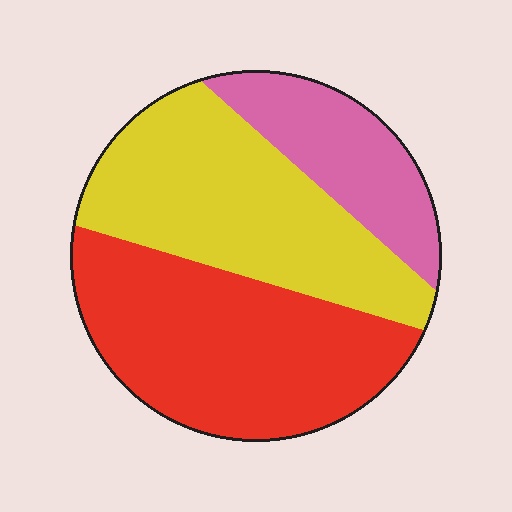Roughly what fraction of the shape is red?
Red takes up about two fifths (2/5) of the shape.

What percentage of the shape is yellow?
Yellow takes up about three eighths (3/8) of the shape.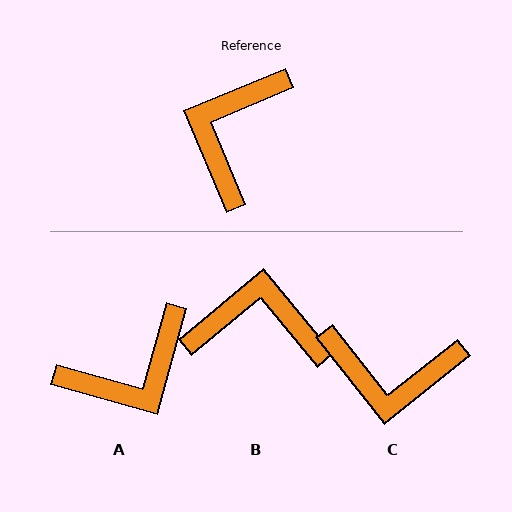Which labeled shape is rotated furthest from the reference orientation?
A, about 142 degrees away.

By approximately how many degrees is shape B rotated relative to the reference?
Approximately 73 degrees clockwise.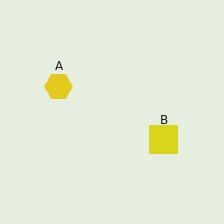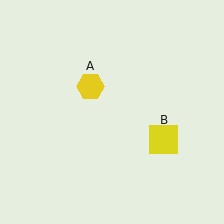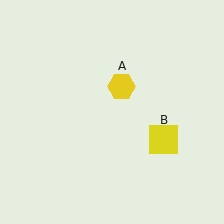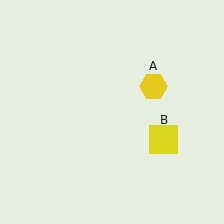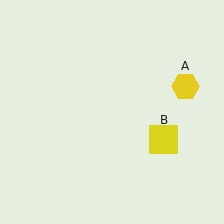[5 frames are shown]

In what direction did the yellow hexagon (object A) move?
The yellow hexagon (object A) moved right.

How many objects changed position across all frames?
1 object changed position: yellow hexagon (object A).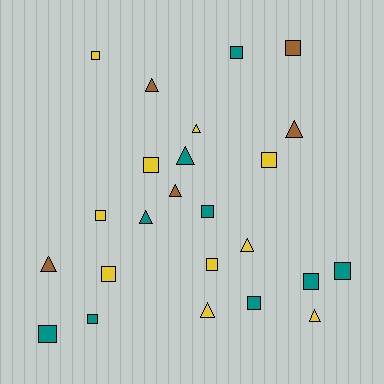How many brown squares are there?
There is 1 brown square.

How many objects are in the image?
There are 24 objects.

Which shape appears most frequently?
Square, with 14 objects.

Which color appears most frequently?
Yellow, with 10 objects.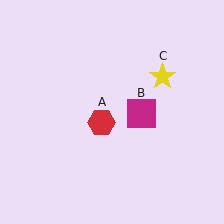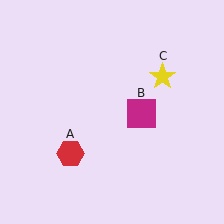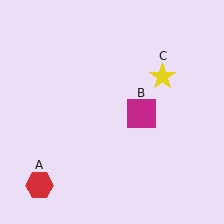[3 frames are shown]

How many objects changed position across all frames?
1 object changed position: red hexagon (object A).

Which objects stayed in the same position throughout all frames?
Magenta square (object B) and yellow star (object C) remained stationary.